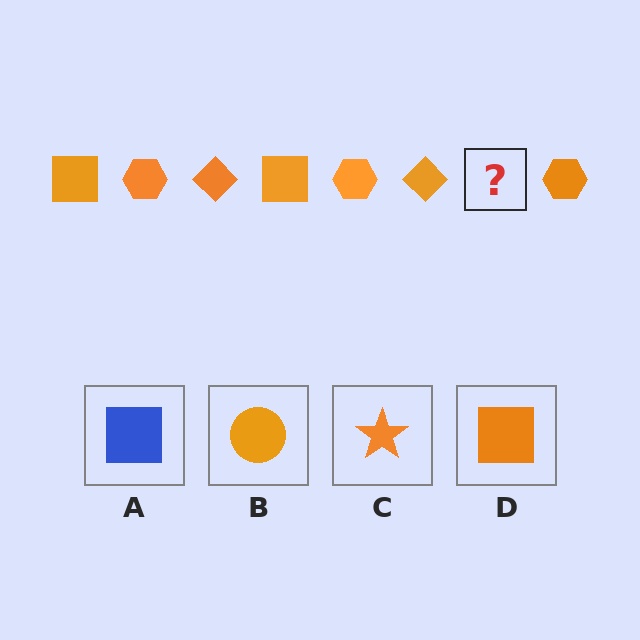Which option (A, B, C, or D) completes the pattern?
D.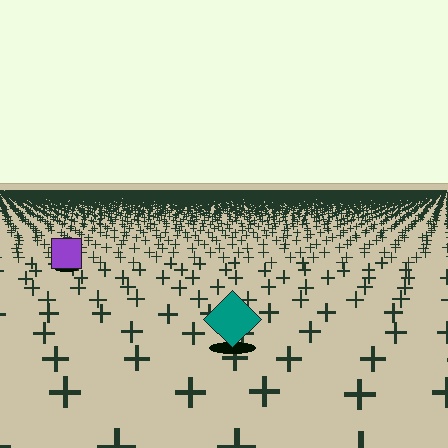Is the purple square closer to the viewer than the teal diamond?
No. The teal diamond is closer — you can tell from the texture gradient: the ground texture is coarser near it.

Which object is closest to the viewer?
The teal diamond is closest. The texture marks near it are larger and more spread out.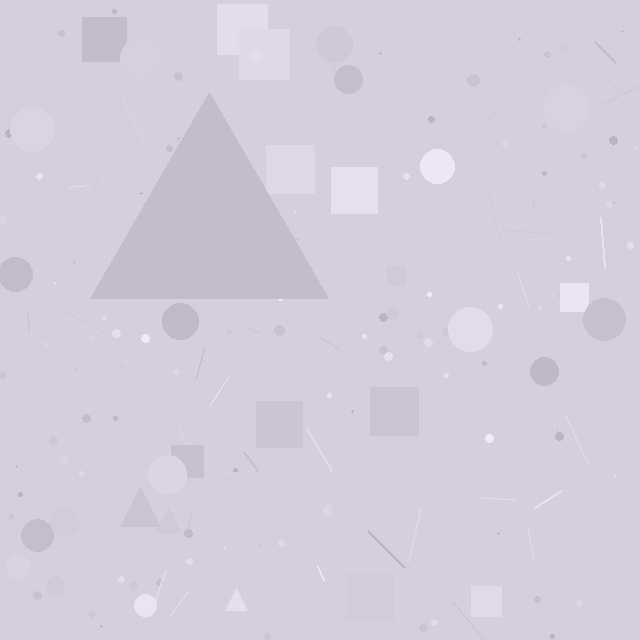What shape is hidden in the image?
A triangle is hidden in the image.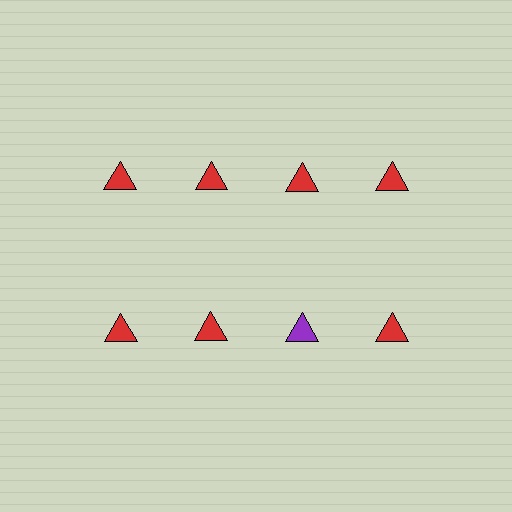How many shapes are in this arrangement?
There are 8 shapes arranged in a grid pattern.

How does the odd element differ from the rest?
It has a different color: purple instead of red.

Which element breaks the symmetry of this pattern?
The purple triangle in the second row, center column breaks the symmetry. All other shapes are red triangles.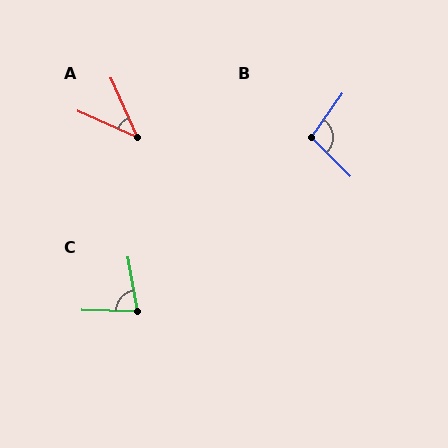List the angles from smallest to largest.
A (42°), C (79°), B (100°).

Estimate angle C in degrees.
Approximately 79 degrees.